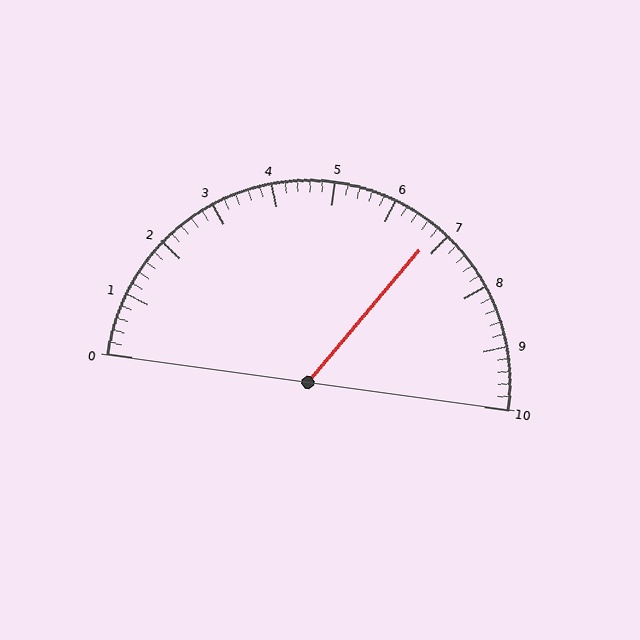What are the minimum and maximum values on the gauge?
The gauge ranges from 0 to 10.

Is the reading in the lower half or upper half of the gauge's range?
The reading is in the upper half of the range (0 to 10).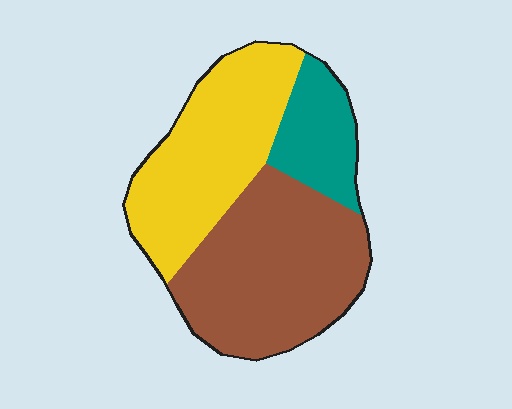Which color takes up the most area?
Brown, at roughly 45%.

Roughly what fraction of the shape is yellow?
Yellow takes up about three eighths (3/8) of the shape.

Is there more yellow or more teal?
Yellow.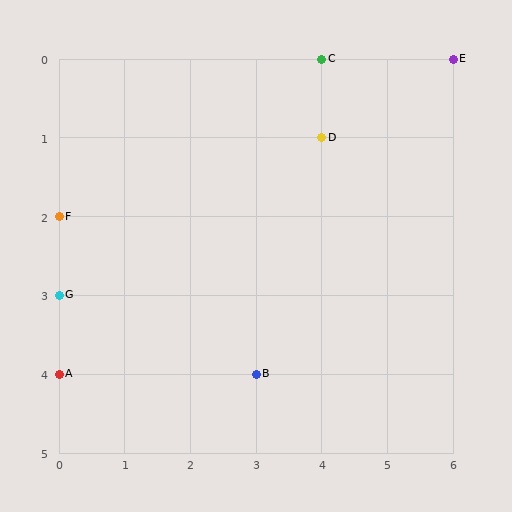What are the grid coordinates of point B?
Point B is at grid coordinates (3, 4).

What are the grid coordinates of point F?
Point F is at grid coordinates (0, 2).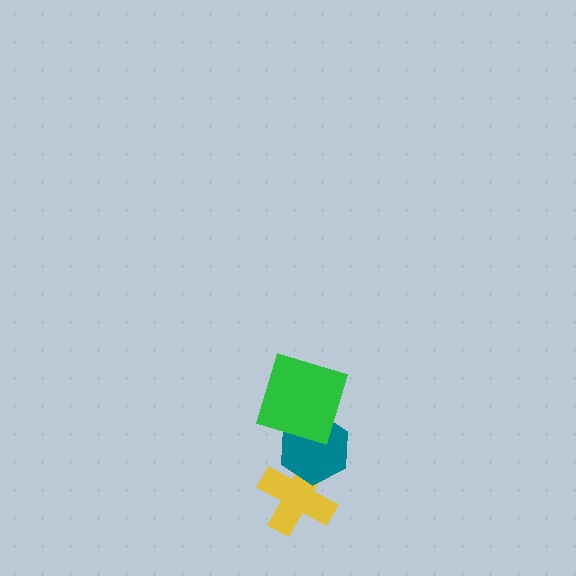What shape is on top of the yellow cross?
The teal hexagon is on top of the yellow cross.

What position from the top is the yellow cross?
The yellow cross is 3rd from the top.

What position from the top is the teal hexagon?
The teal hexagon is 2nd from the top.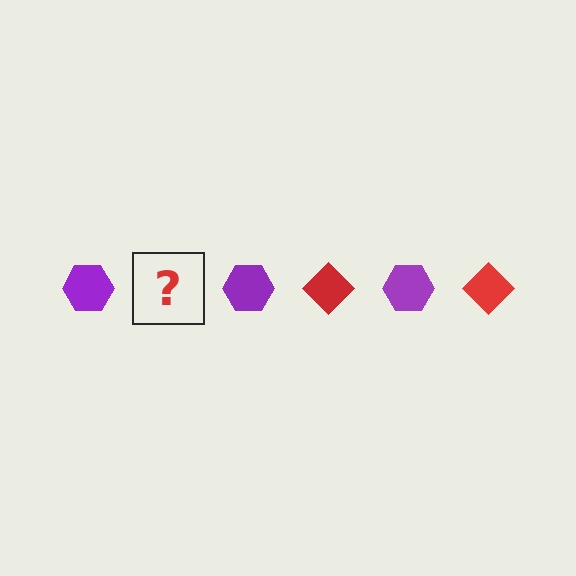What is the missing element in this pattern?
The missing element is a red diamond.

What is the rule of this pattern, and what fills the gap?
The rule is that the pattern alternates between purple hexagon and red diamond. The gap should be filled with a red diamond.